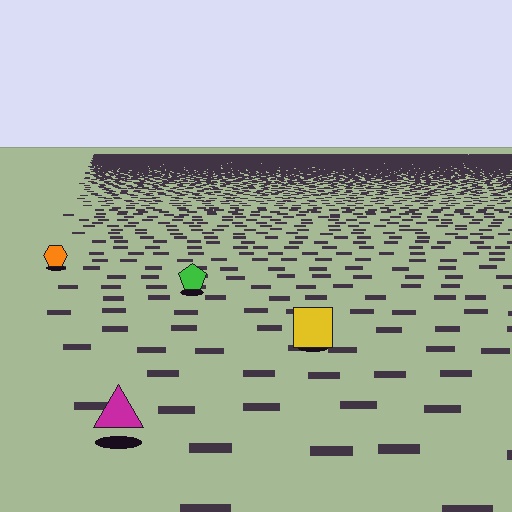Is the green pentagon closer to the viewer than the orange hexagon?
Yes. The green pentagon is closer — you can tell from the texture gradient: the ground texture is coarser near it.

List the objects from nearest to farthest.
From nearest to farthest: the magenta triangle, the yellow square, the green pentagon, the orange hexagon.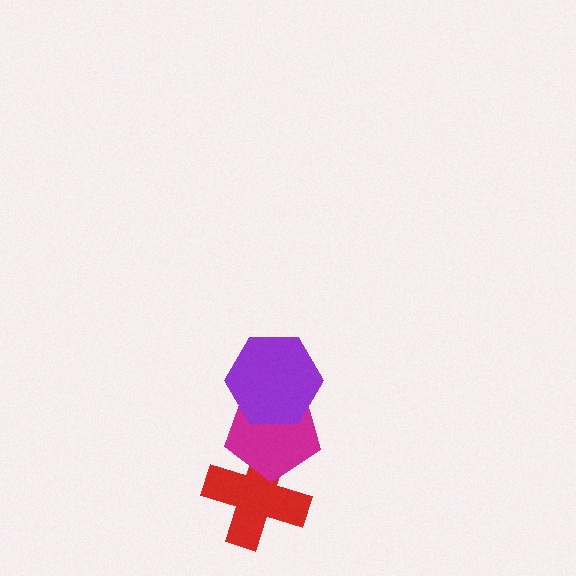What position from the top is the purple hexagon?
The purple hexagon is 1st from the top.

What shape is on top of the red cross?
The magenta pentagon is on top of the red cross.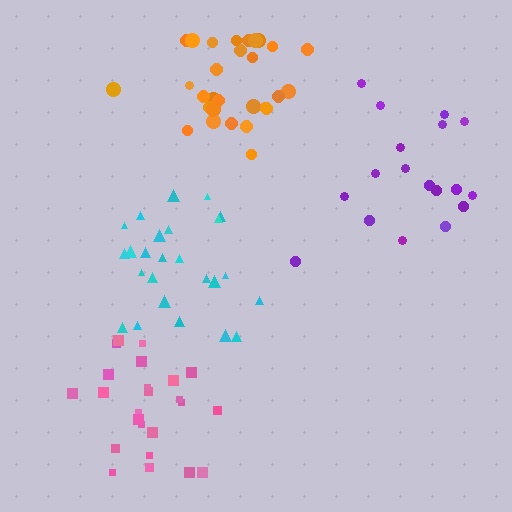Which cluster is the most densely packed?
Orange.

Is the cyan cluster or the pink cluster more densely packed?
Cyan.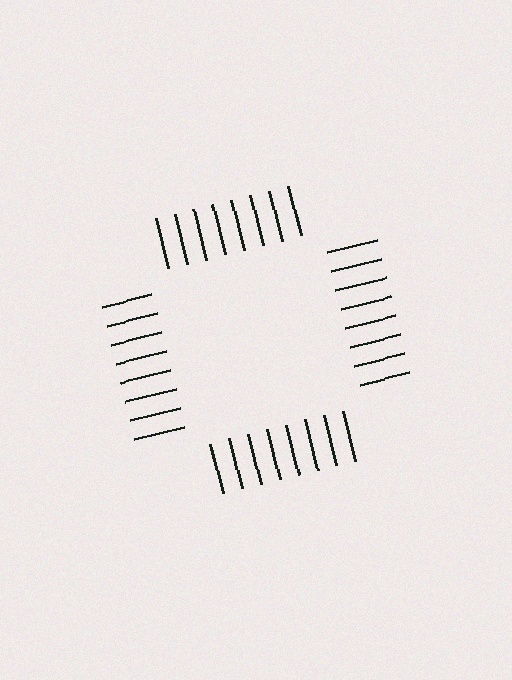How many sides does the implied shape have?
4 sides — the line-ends trace a square.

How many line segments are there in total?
32 — 8 along each of the 4 edges.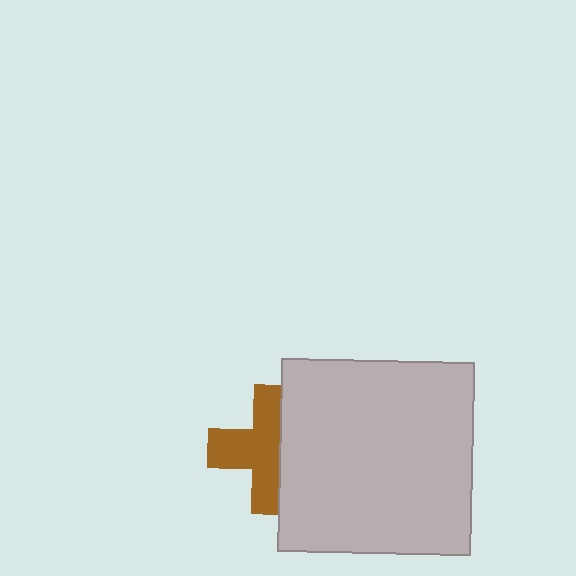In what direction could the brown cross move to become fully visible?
The brown cross could move left. That would shift it out from behind the light gray square entirely.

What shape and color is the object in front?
The object in front is a light gray square.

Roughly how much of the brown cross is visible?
About half of it is visible (roughly 61%).